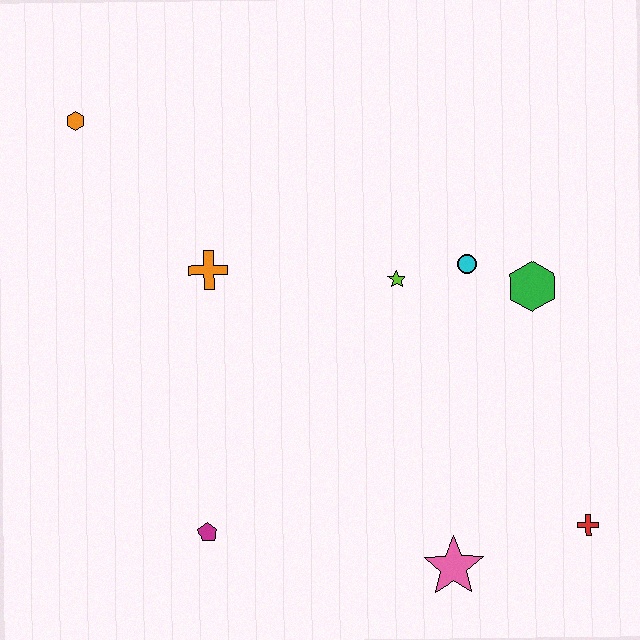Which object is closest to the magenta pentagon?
The pink star is closest to the magenta pentagon.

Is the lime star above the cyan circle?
No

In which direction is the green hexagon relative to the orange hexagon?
The green hexagon is to the right of the orange hexagon.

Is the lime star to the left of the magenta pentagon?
No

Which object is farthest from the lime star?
The orange hexagon is farthest from the lime star.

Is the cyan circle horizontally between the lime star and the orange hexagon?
No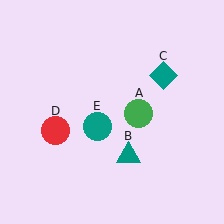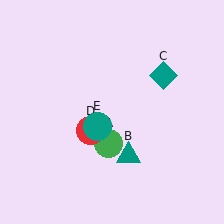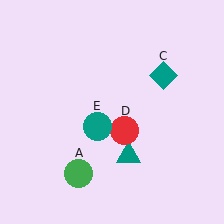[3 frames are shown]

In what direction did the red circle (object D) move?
The red circle (object D) moved right.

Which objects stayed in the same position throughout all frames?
Teal triangle (object B) and teal diamond (object C) and teal circle (object E) remained stationary.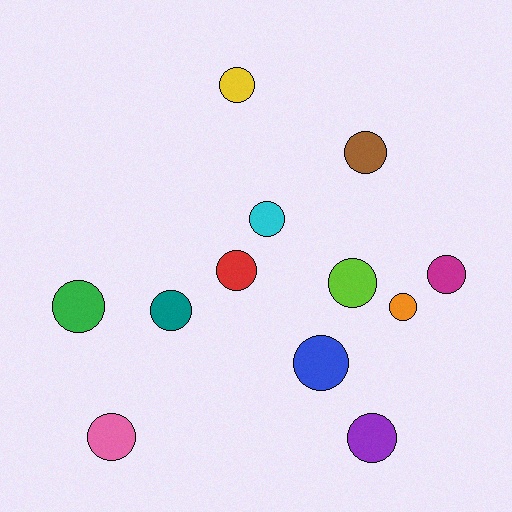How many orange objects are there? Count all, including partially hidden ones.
There is 1 orange object.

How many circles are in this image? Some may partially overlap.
There are 12 circles.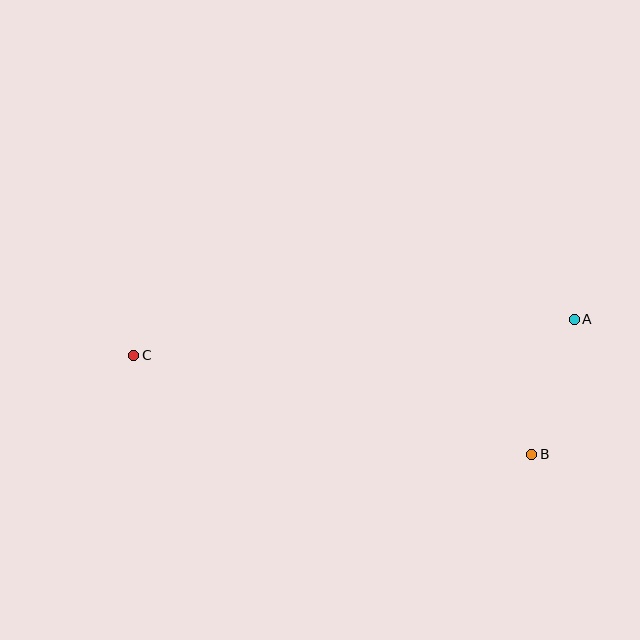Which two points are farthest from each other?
Points A and C are farthest from each other.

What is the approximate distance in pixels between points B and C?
The distance between B and C is approximately 410 pixels.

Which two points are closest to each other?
Points A and B are closest to each other.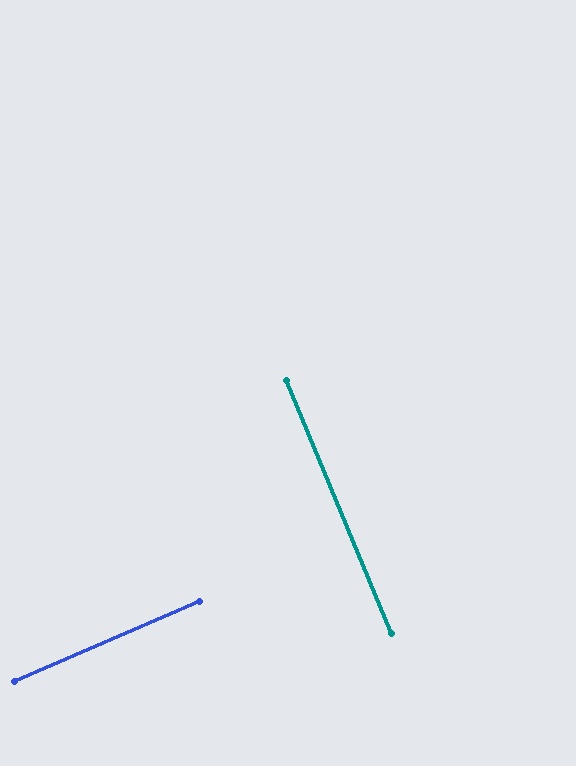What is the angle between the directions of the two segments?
Approximately 89 degrees.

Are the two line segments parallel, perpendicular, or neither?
Perpendicular — they meet at approximately 89°.